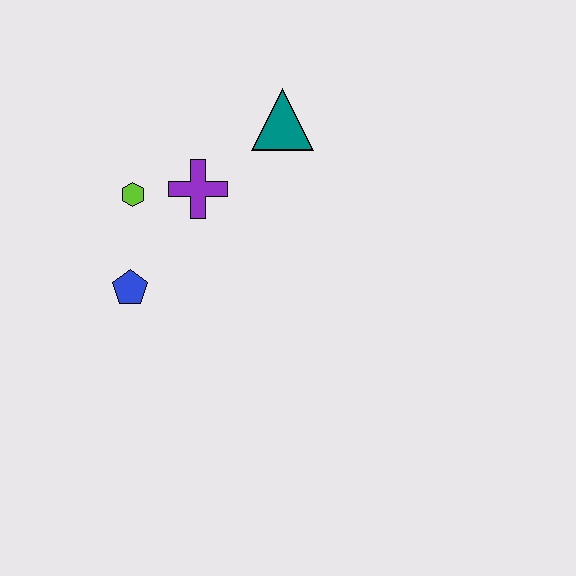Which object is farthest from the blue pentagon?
The teal triangle is farthest from the blue pentagon.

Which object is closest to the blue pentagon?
The lime hexagon is closest to the blue pentagon.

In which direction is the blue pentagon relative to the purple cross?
The blue pentagon is below the purple cross.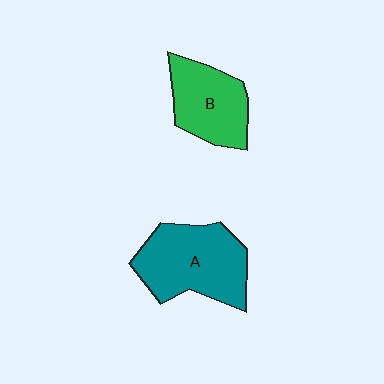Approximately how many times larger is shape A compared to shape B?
Approximately 1.4 times.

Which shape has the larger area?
Shape A (teal).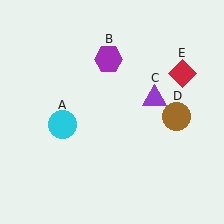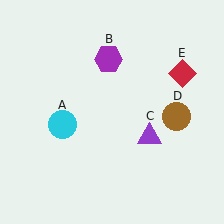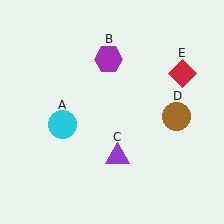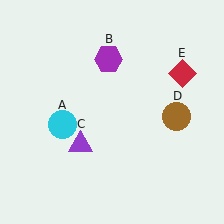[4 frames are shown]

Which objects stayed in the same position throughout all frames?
Cyan circle (object A) and purple hexagon (object B) and brown circle (object D) and red diamond (object E) remained stationary.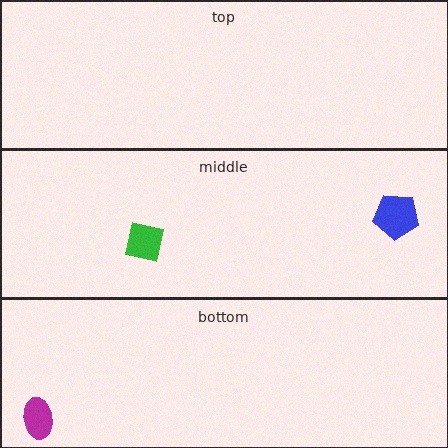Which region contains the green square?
The middle region.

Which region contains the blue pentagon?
The middle region.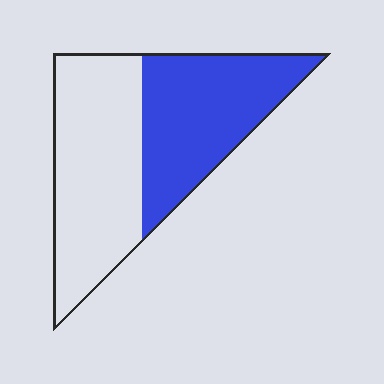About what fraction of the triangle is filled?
About one half (1/2).